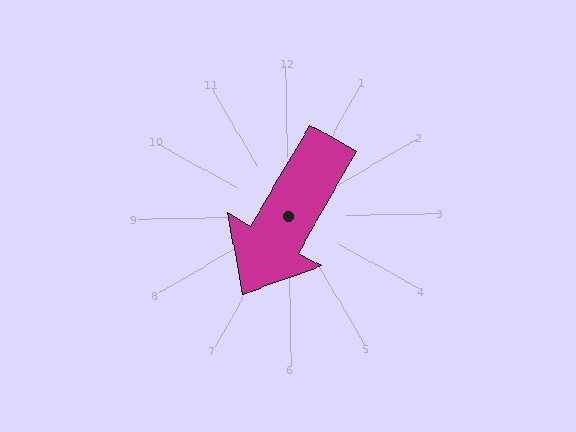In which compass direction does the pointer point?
Southwest.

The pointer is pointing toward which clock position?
Roughly 7 o'clock.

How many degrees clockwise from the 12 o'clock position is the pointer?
Approximately 211 degrees.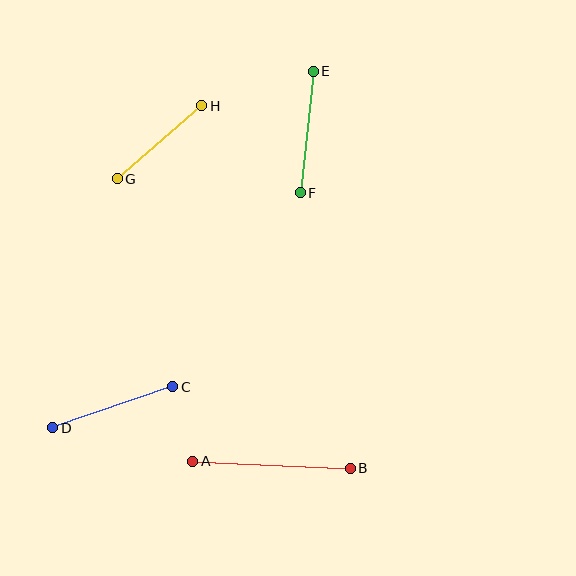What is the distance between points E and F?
The distance is approximately 122 pixels.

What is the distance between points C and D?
The distance is approximately 127 pixels.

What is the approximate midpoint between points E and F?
The midpoint is at approximately (307, 132) pixels.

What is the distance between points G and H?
The distance is approximately 112 pixels.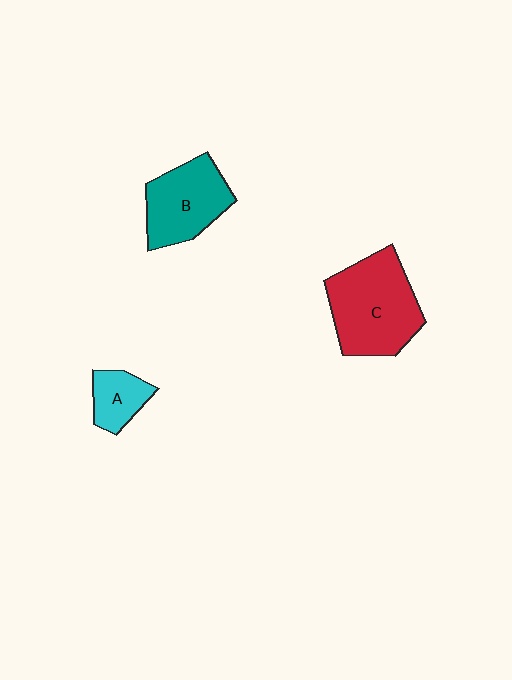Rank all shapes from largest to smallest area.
From largest to smallest: C (red), B (teal), A (cyan).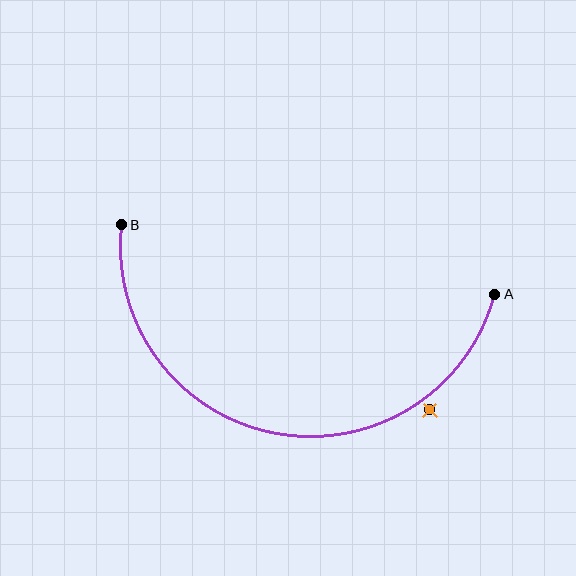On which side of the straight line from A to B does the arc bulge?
The arc bulges below the straight line connecting A and B.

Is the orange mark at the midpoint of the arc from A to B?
No — the orange mark does not lie on the arc at all. It sits slightly outside the curve.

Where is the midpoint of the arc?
The arc midpoint is the point on the curve farthest from the straight line joining A and B. It sits below that line.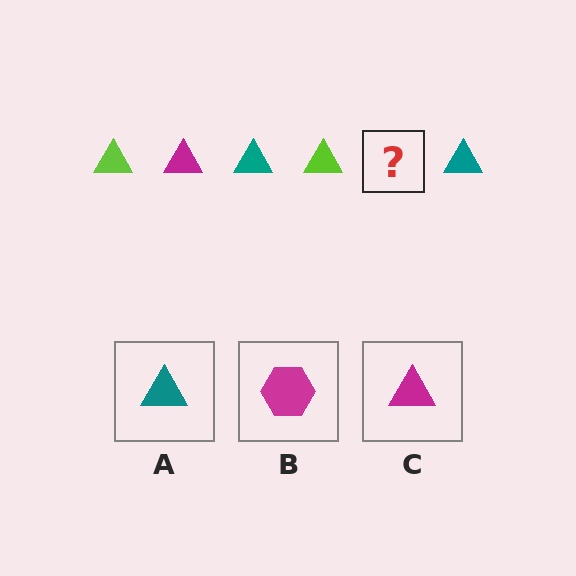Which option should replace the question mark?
Option C.